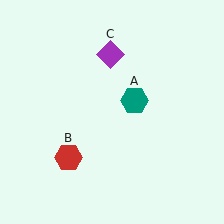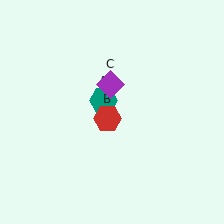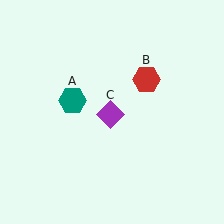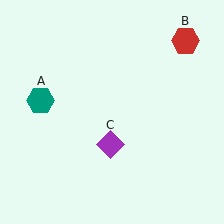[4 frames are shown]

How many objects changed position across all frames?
3 objects changed position: teal hexagon (object A), red hexagon (object B), purple diamond (object C).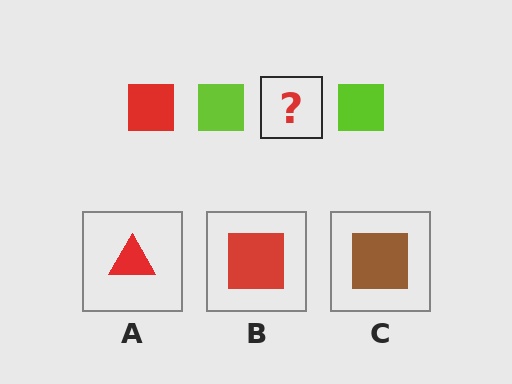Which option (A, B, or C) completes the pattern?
B.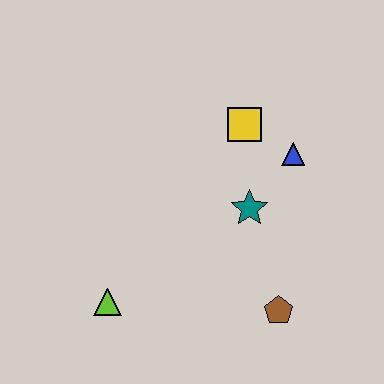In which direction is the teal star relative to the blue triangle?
The teal star is below the blue triangle.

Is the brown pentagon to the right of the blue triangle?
No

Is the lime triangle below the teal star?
Yes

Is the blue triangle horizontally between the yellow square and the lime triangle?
No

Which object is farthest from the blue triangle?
The lime triangle is farthest from the blue triangle.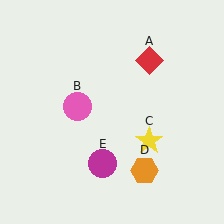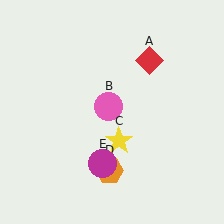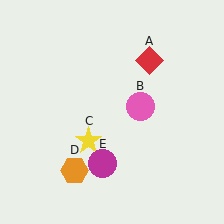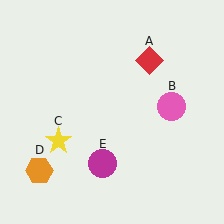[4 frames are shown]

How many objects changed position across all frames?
3 objects changed position: pink circle (object B), yellow star (object C), orange hexagon (object D).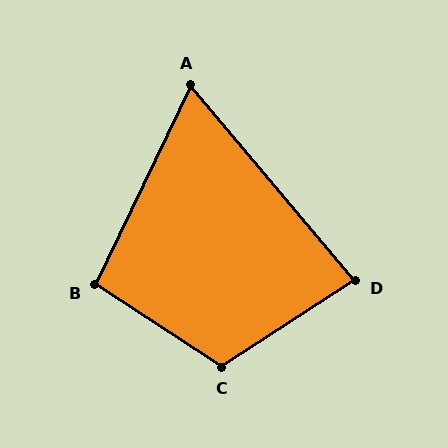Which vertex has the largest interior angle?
C, at approximately 114 degrees.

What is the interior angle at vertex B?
Approximately 97 degrees (obtuse).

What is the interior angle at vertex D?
Approximately 83 degrees (acute).